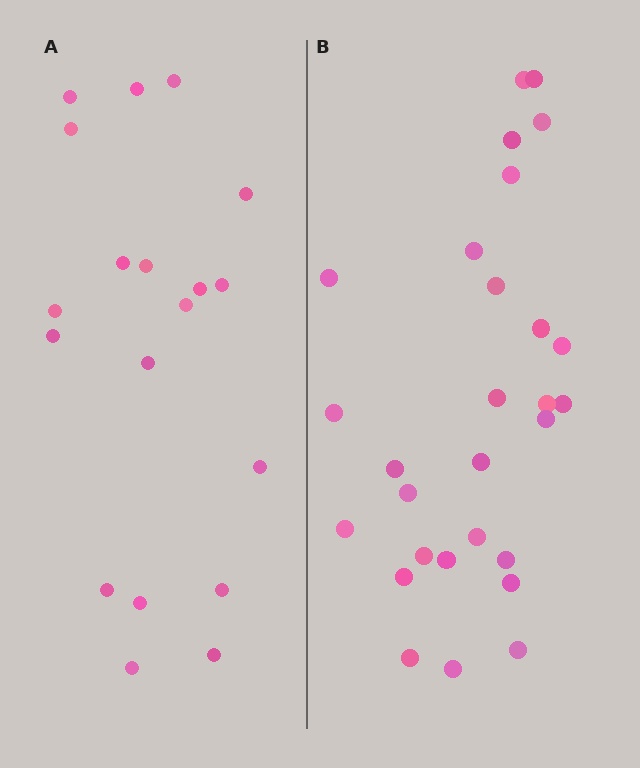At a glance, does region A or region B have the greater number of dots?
Region B (the right region) has more dots.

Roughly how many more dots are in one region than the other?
Region B has roughly 8 or so more dots than region A.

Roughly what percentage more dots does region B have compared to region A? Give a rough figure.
About 45% more.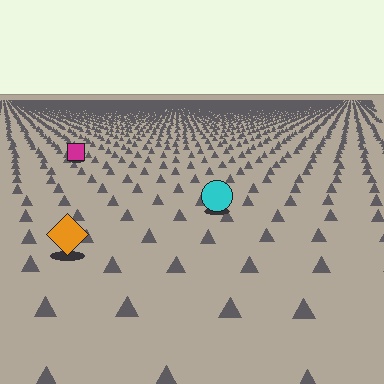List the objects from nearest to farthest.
From nearest to farthest: the orange diamond, the cyan circle, the magenta square.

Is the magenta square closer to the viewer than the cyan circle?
No. The cyan circle is closer — you can tell from the texture gradient: the ground texture is coarser near it.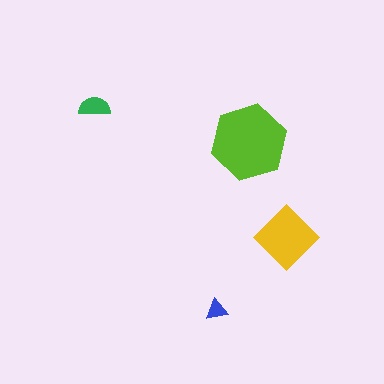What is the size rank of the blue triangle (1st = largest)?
4th.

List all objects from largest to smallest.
The lime hexagon, the yellow diamond, the green semicircle, the blue triangle.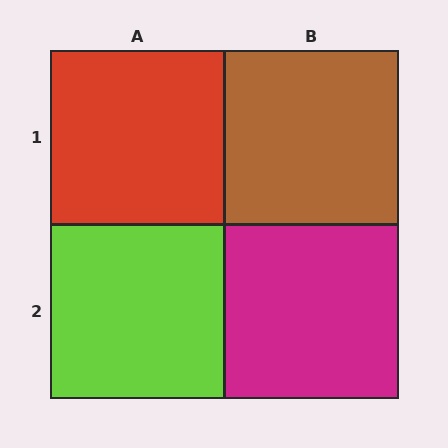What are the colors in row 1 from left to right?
Red, brown.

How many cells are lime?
1 cell is lime.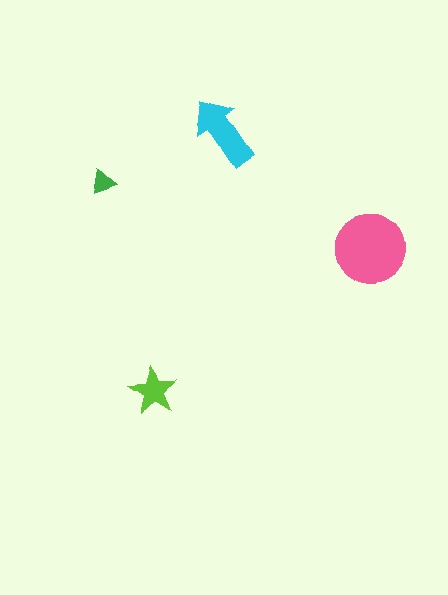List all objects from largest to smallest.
The pink circle, the cyan arrow, the lime star, the green triangle.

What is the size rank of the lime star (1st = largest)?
3rd.